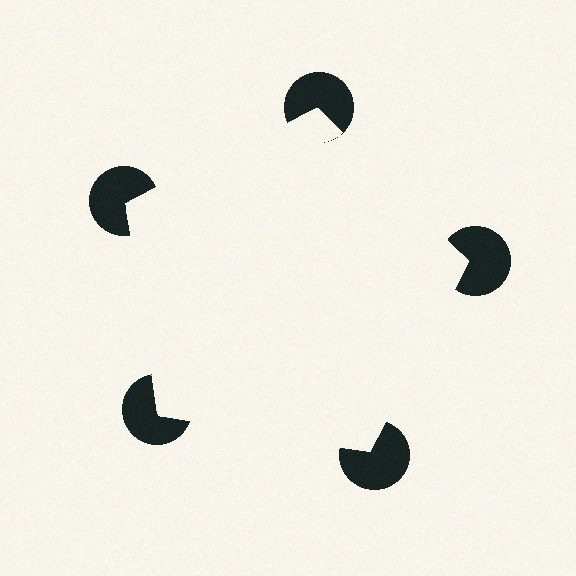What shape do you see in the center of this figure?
An illusory pentagon — its edges are inferred from the aligned wedge cuts in the pac-man discs, not physically drawn.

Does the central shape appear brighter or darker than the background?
It typically appears slightly brighter than the background, even though no actual brightness change is drawn.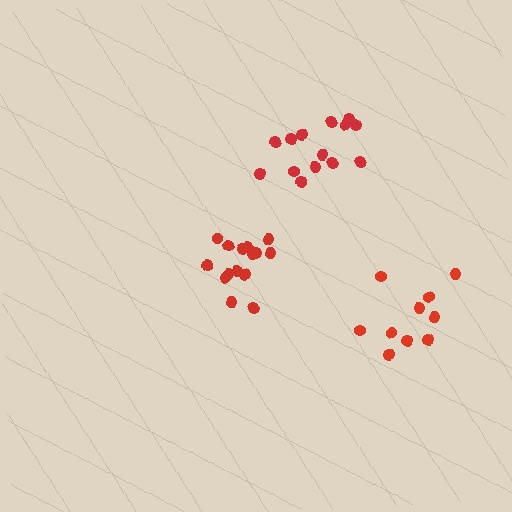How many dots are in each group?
Group 1: 15 dots, Group 2: 14 dots, Group 3: 10 dots (39 total).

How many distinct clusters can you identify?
There are 3 distinct clusters.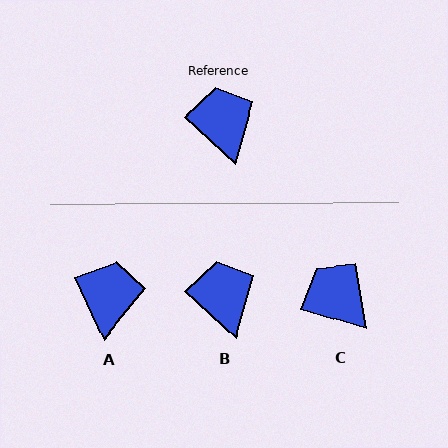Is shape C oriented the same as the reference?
No, it is off by about 25 degrees.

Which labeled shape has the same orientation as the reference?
B.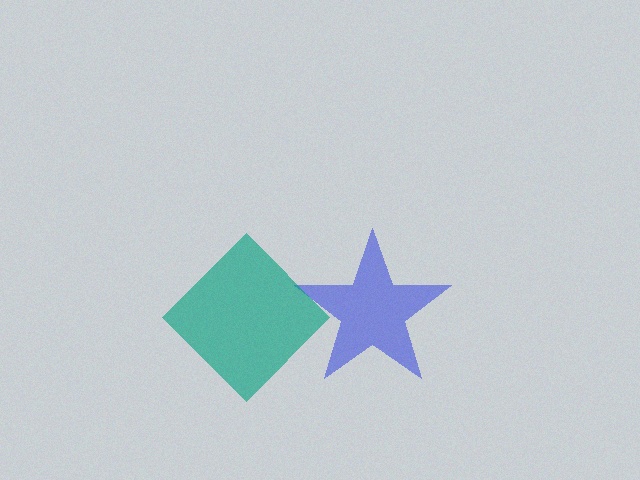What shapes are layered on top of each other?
The layered shapes are: a blue star, a teal diamond.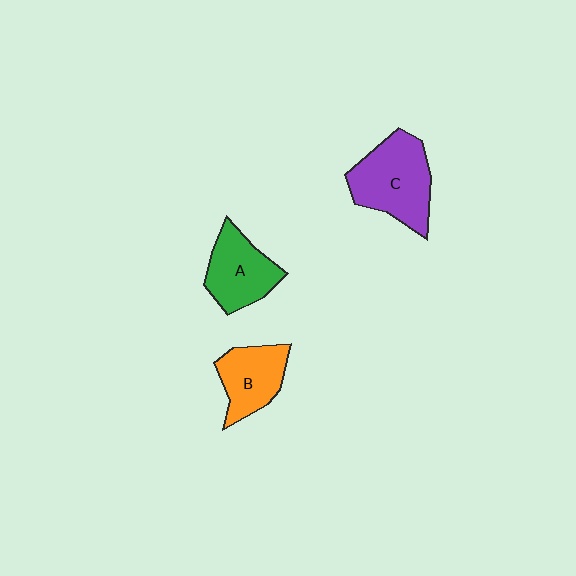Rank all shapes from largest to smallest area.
From largest to smallest: C (purple), A (green), B (orange).